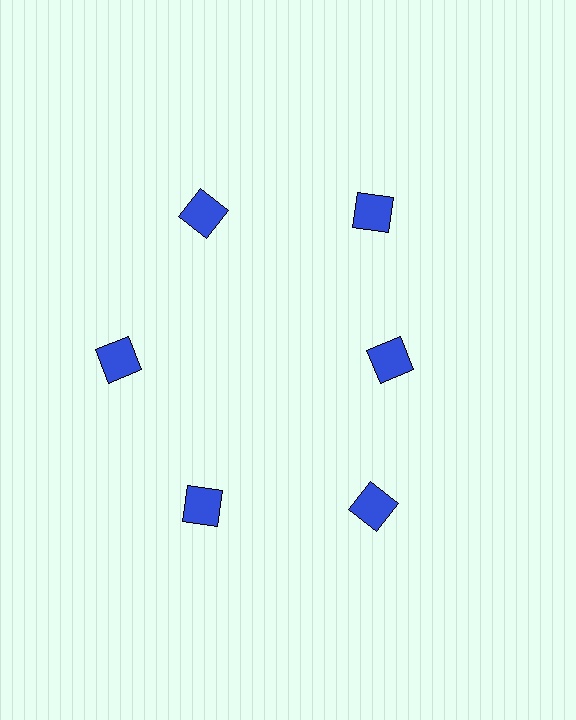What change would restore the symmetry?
The symmetry would be restored by moving it outward, back onto the ring so that all 6 squares sit at equal angles and equal distance from the center.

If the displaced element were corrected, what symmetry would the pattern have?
It would have 6-fold rotational symmetry — the pattern would map onto itself every 60 degrees.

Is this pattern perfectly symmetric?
No. The 6 blue squares are arranged in a ring, but one element near the 3 o'clock position is pulled inward toward the center, breaking the 6-fold rotational symmetry.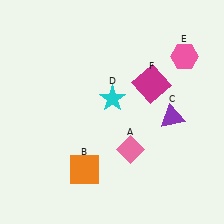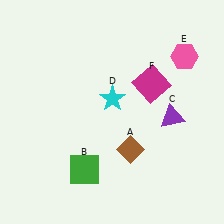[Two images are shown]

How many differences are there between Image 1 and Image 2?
There are 2 differences between the two images.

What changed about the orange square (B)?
In Image 1, B is orange. In Image 2, it changed to green.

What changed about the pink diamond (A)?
In Image 1, A is pink. In Image 2, it changed to brown.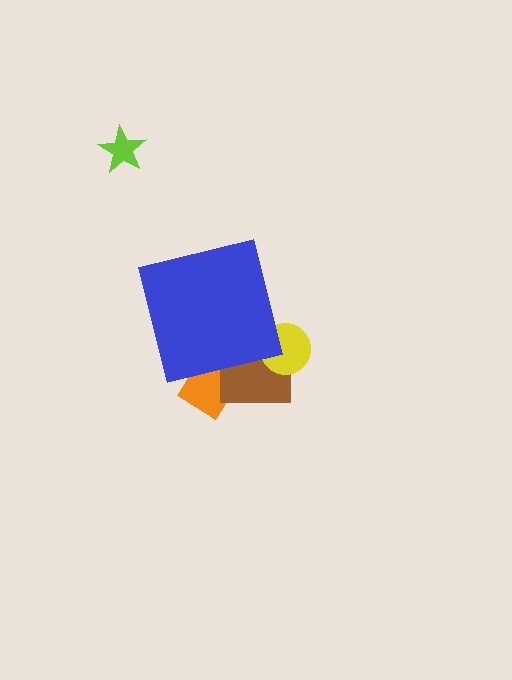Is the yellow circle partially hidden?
Yes, the yellow circle is partially hidden behind the blue square.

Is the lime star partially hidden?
No, the lime star is fully visible.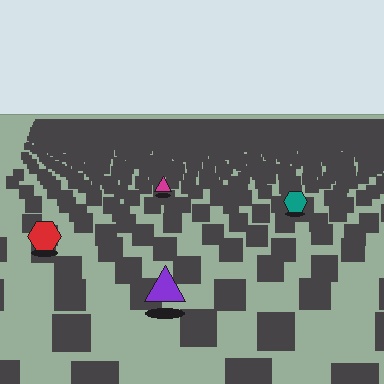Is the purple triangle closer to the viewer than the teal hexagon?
Yes. The purple triangle is closer — you can tell from the texture gradient: the ground texture is coarser near it.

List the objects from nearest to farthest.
From nearest to farthest: the purple triangle, the red hexagon, the teal hexagon, the magenta triangle.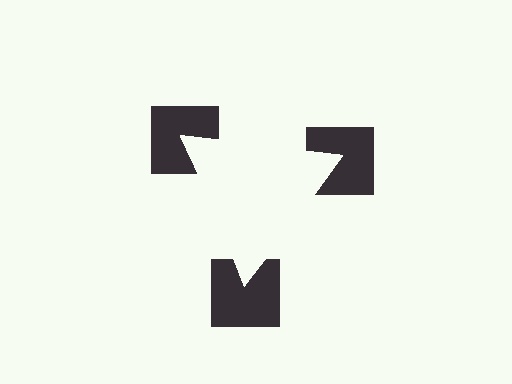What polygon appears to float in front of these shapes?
An illusory triangle — its edges are inferred from the aligned wedge cuts in the notched squares, not physically drawn.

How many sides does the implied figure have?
3 sides.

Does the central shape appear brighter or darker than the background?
It typically appears slightly brighter than the background, even though no actual brightness change is drawn.